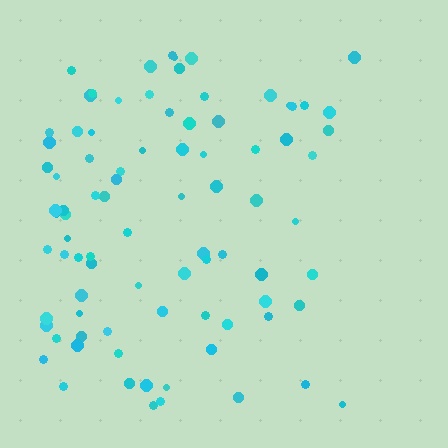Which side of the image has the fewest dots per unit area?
The right.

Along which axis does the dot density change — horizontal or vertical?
Horizontal.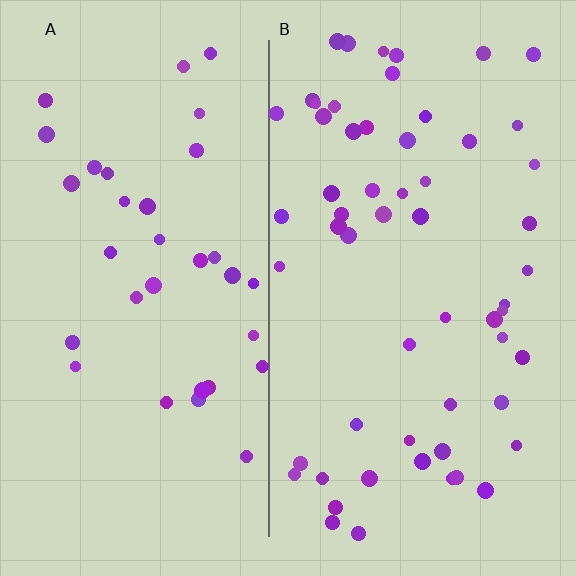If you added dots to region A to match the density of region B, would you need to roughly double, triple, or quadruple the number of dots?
Approximately double.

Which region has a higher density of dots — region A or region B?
B (the right).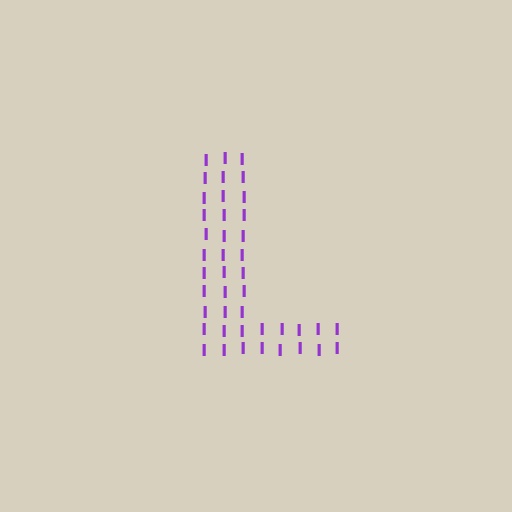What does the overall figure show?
The overall figure shows the letter L.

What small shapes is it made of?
It is made of small letter I's.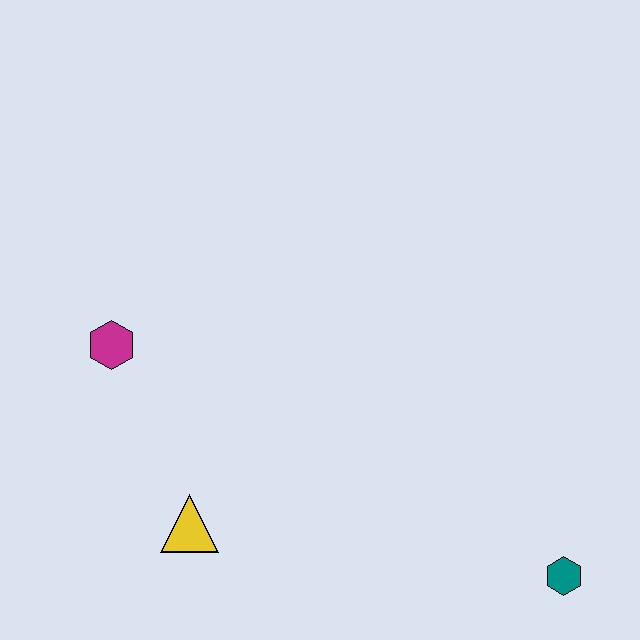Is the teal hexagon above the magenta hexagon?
No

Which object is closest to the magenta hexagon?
The yellow triangle is closest to the magenta hexagon.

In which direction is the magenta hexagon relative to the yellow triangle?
The magenta hexagon is above the yellow triangle.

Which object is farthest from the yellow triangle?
The teal hexagon is farthest from the yellow triangle.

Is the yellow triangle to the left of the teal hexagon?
Yes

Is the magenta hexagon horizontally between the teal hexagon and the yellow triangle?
No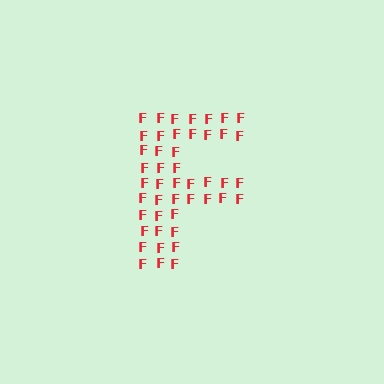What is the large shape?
The large shape is the letter F.